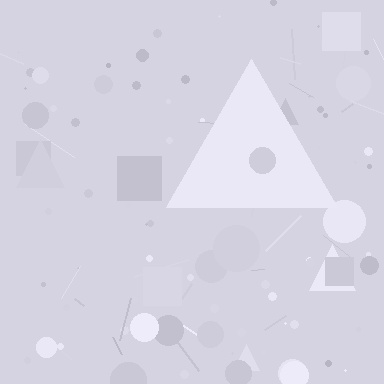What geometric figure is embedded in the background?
A triangle is embedded in the background.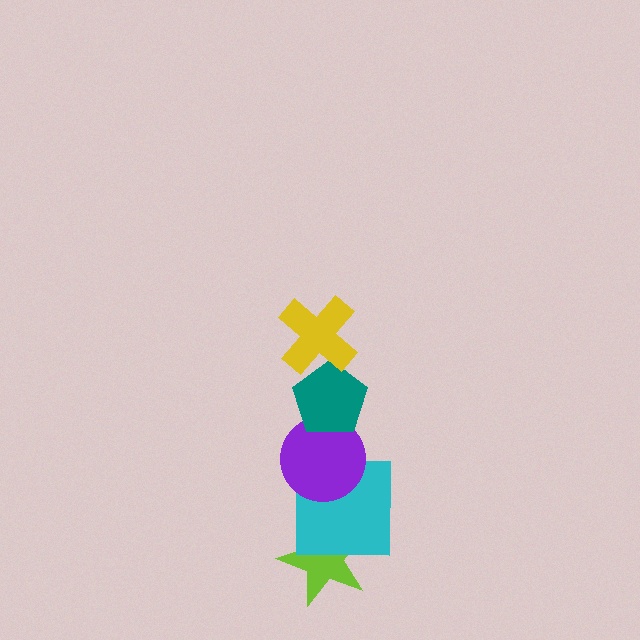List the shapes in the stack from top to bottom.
From top to bottom: the yellow cross, the teal pentagon, the purple circle, the cyan square, the lime star.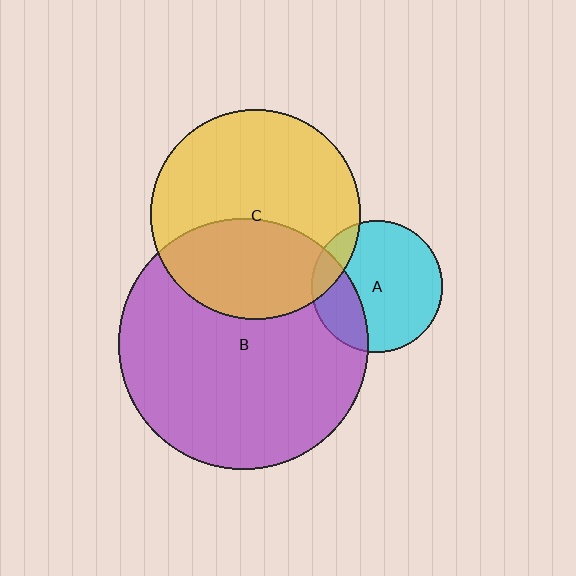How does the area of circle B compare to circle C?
Approximately 1.4 times.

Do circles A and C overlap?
Yes.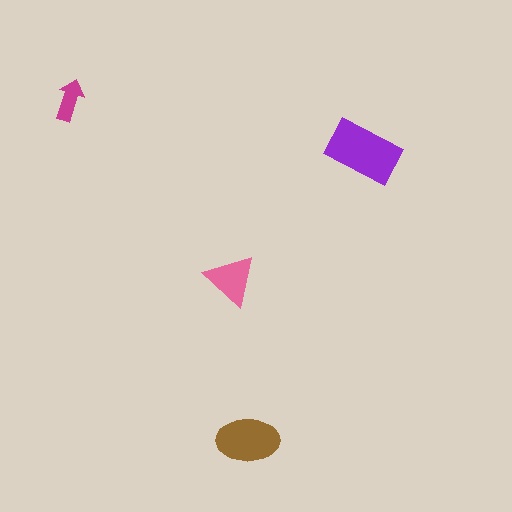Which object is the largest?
The purple rectangle.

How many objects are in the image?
There are 4 objects in the image.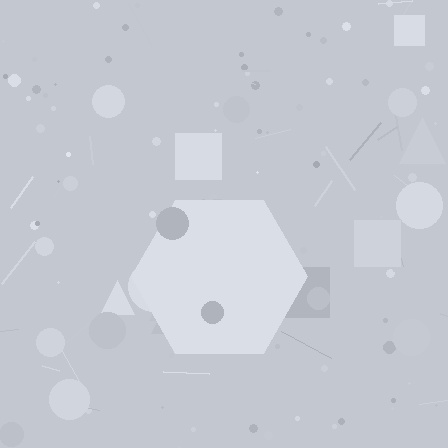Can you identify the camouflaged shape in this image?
The camouflaged shape is a hexagon.